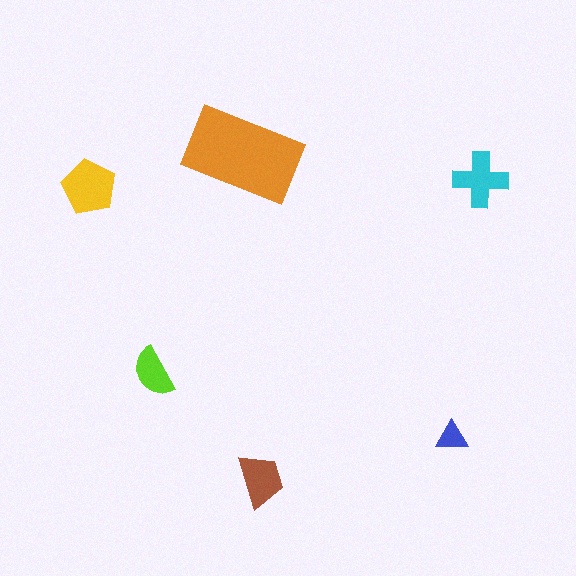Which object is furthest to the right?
The cyan cross is rightmost.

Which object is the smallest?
The blue triangle.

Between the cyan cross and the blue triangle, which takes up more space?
The cyan cross.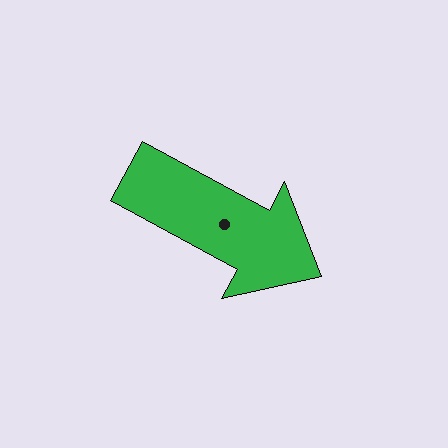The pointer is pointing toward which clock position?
Roughly 4 o'clock.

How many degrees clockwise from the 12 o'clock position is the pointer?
Approximately 118 degrees.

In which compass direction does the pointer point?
Southeast.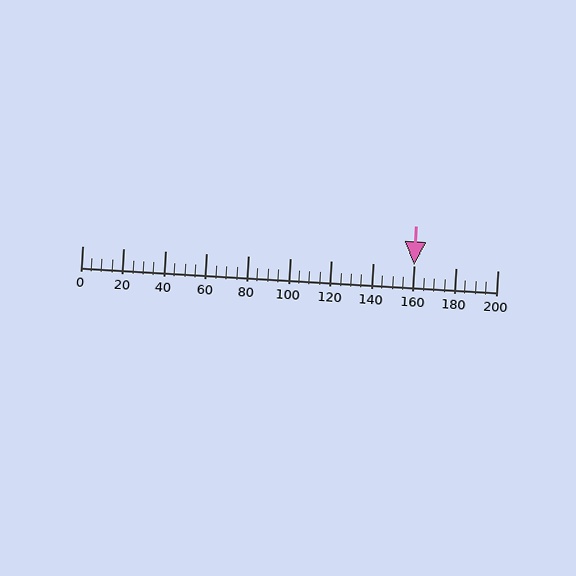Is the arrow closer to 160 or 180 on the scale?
The arrow is closer to 160.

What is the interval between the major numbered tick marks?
The major tick marks are spaced 20 units apart.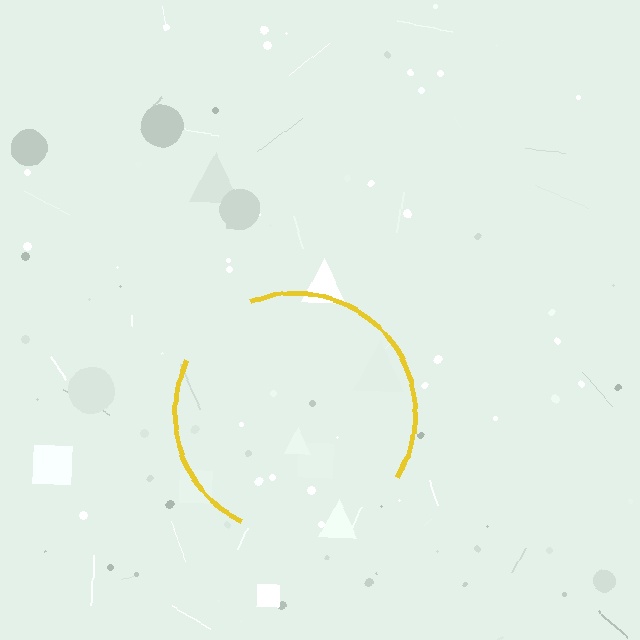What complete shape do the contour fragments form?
The contour fragments form a circle.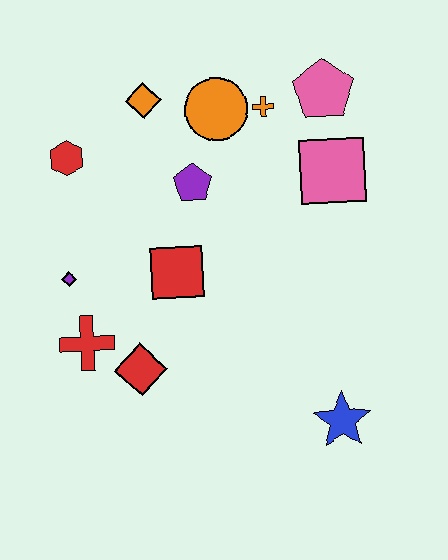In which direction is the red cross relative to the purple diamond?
The red cross is below the purple diamond.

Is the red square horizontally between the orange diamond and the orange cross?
Yes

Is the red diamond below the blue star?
No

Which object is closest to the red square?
The purple pentagon is closest to the red square.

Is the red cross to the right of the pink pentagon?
No